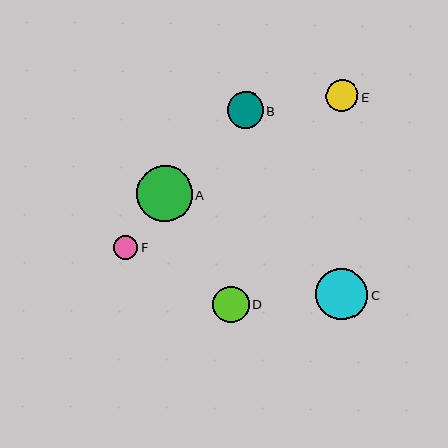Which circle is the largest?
Circle A is the largest with a size of approximately 56 pixels.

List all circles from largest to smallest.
From largest to smallest: A, C, D, B, E, F.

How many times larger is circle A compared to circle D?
Circle A is approximately 1.5 times the size of circle D.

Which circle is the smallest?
Circle F is the smallest with a size of approximately 24 pixels.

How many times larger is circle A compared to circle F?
Circle A is approximately 2.3 times the size of circle F.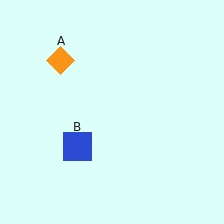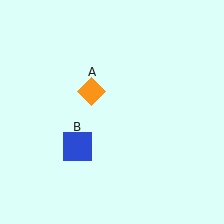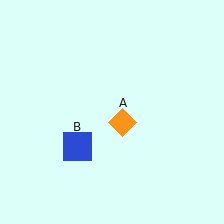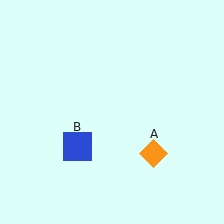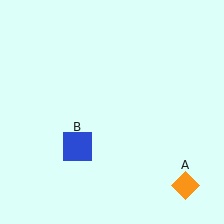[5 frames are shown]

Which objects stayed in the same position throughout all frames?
Blue square (object B) remained stationary.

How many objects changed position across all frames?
1 object changed position: orange diamond (object A).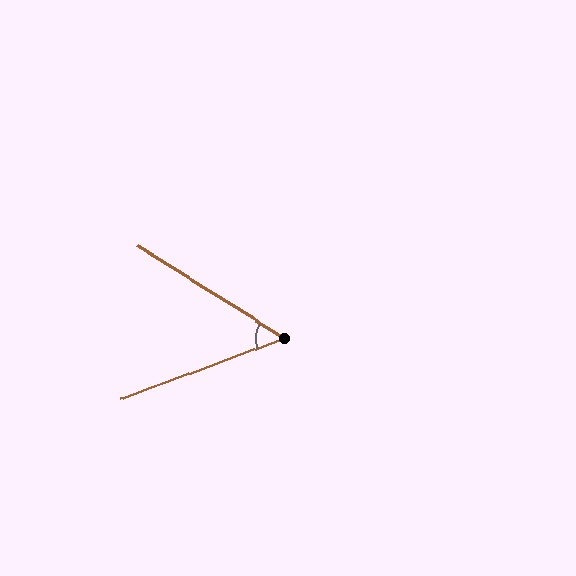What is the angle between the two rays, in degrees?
Approximately 52 degrees.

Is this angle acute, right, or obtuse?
It is acute.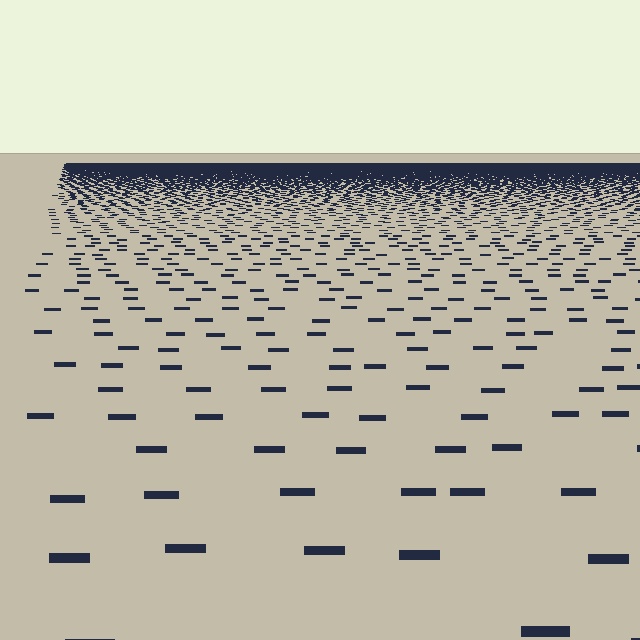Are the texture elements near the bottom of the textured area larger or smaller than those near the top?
Larger. Near the bottom, elements are closer to the viewer and appear at a bigger on-screen size.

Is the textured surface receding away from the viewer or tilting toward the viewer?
The surface is receding away from the viewer. Texture elements get smaller and denser toward the top.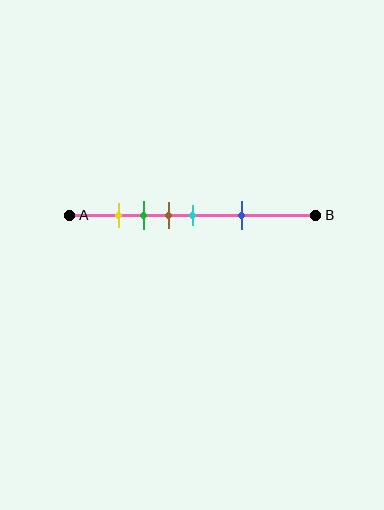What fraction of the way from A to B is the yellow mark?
The yellow mark is approximately 20% (0.2) of the way from A to B.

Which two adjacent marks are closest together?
The yellow and green marks are the closest adjacent pair.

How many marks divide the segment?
There are 5 marks dividing the segment.